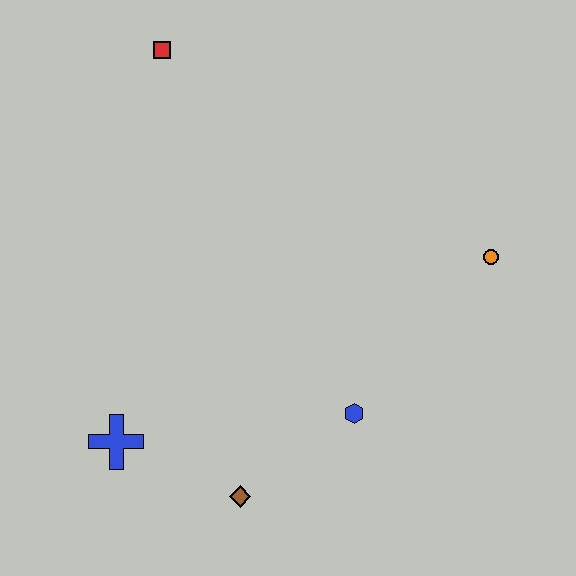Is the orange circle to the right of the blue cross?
Yes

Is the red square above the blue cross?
Yes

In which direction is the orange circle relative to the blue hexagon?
The orange circle is above the blue hexagon.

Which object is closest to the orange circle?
The blue hexagon is closest to the orange circle.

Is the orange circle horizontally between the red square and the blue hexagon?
No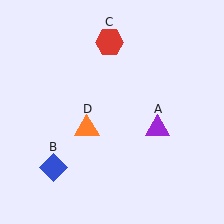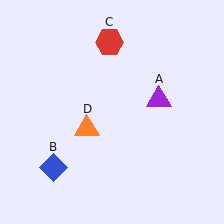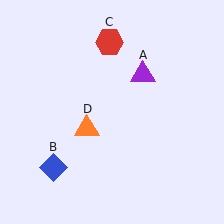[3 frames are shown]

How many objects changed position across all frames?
1 object changed position: purple triangle (object A).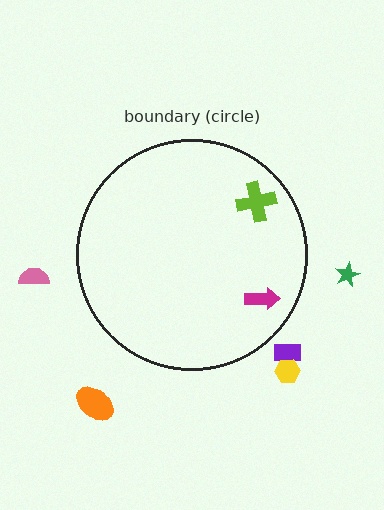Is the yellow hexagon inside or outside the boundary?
Outside.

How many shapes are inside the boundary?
2 inside, 5 outside.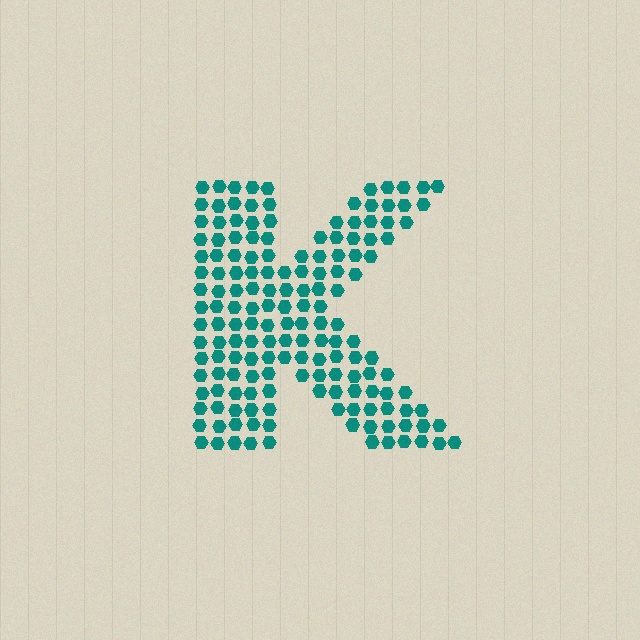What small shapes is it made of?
It is made of small hexagons.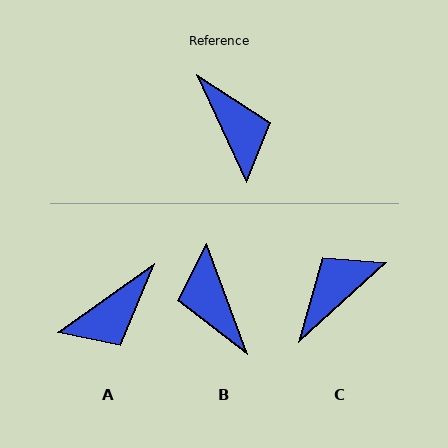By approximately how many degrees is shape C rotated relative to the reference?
Approximately 107 degrees counter-clockwise.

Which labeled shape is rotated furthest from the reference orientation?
B, about 175 degrees away.